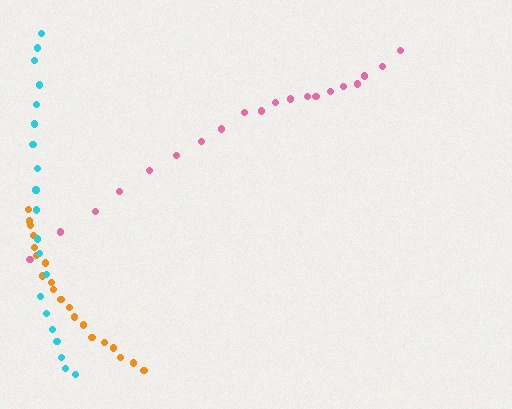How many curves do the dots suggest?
There are 3 distinct paths.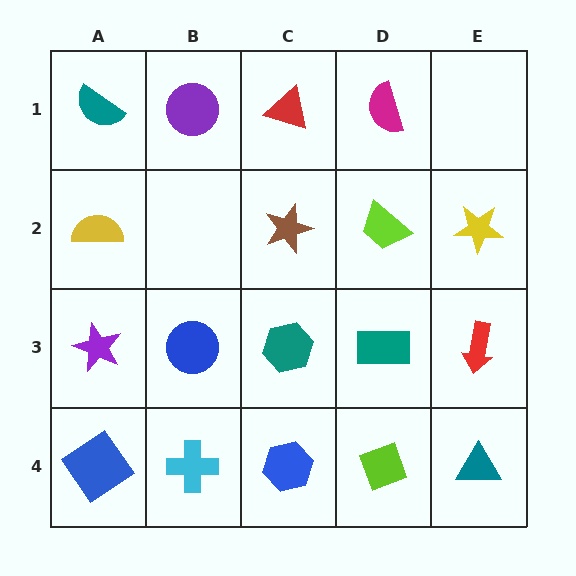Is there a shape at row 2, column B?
No, that cell is empty.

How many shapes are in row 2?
4 shapes.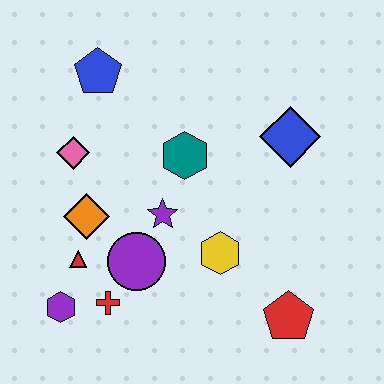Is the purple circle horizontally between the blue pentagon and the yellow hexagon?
Yes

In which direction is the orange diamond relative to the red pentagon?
The orange diamond is to the left of the red pentagon.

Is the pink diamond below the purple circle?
No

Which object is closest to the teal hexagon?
The purple star is closest to the teal hexagon.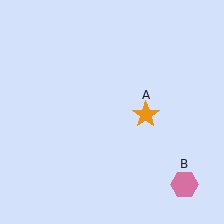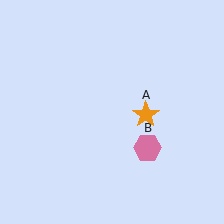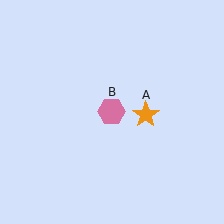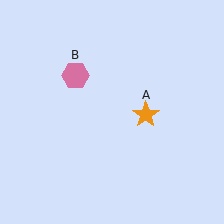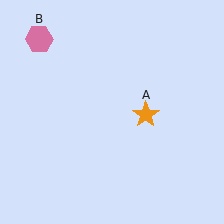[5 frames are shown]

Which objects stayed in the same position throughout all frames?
Orange star (object A) remained stationary.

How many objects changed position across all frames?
1 object changed position: pink hexagon (object B).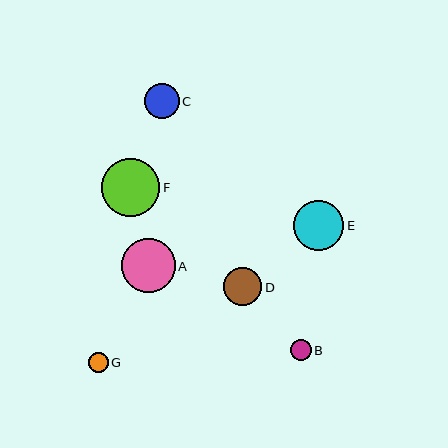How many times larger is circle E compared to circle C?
Circle E is approximately 1.4 times the size of circle C.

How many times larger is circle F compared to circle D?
Circle F is approximately 1.5 times the size of circle D.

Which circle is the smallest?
Circle G is the smallest with a size of approximately 20 pixels.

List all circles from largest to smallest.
From largest to smallest: F, A, E, D, C, B, G.